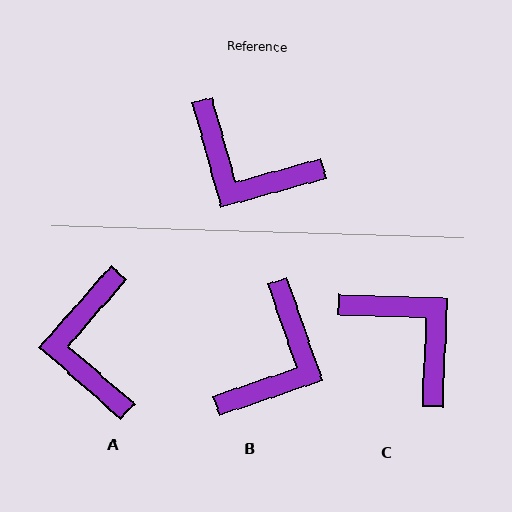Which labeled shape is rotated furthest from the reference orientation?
C, about 163 degrees away.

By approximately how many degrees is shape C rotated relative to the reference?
Approximately 163 degrees counter-clockwise.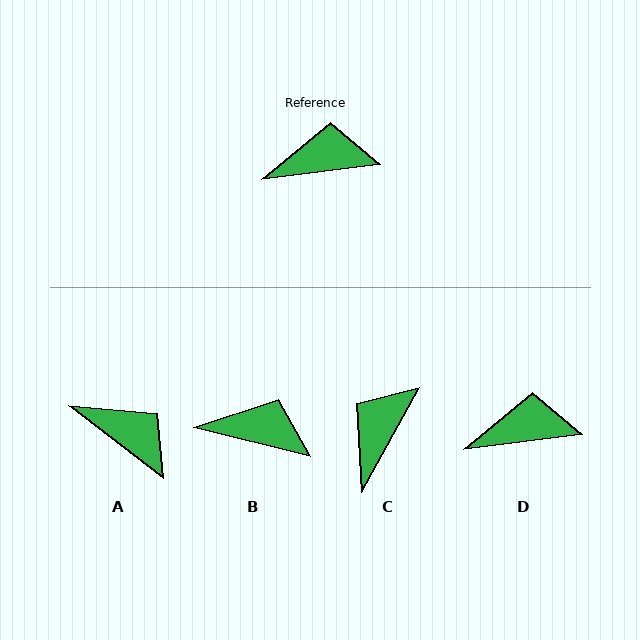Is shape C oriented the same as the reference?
No, it is off by about 54 degrees.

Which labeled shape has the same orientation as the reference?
D.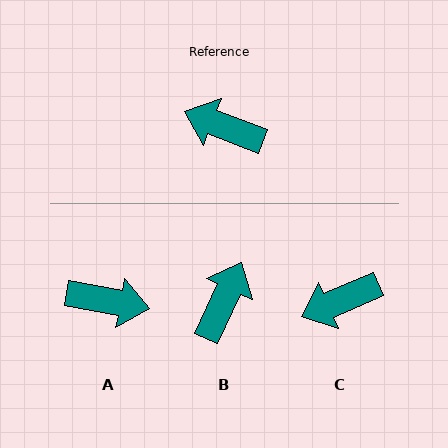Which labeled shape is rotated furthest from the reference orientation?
A, about 169 degrees away.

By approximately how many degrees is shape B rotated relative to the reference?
Approximately 94 degrees clockwise.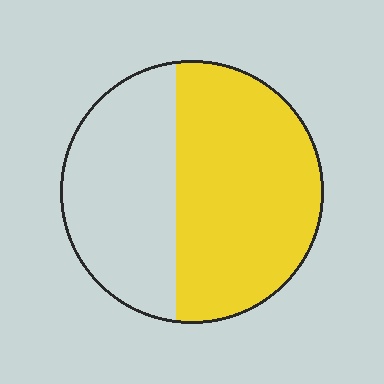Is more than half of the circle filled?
Yes.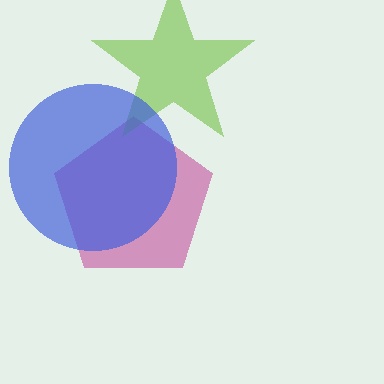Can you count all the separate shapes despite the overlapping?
Yes, there are 3 separate shapes.